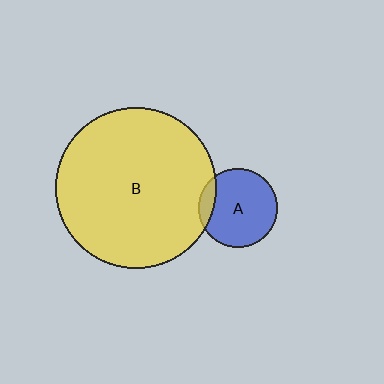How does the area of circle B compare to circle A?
Approximately 4.1 times.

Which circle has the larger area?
Circle B (yellow).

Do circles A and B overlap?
Yes.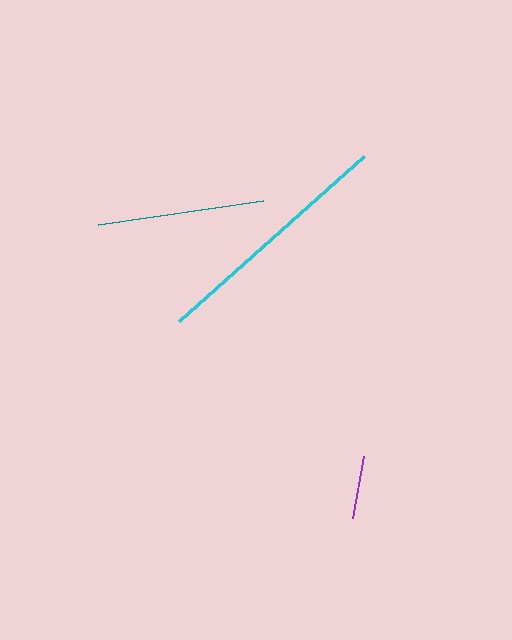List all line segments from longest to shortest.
From longest to shortest: cyan, teal, purple.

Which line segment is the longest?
The cyan line is the longest at approximately 248 pixels.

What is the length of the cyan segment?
The cyan segment is approximately 248 pixels long.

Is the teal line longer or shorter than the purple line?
The teal line is longer than the purple line.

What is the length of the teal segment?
The teal segment is approximately 166 pixels long.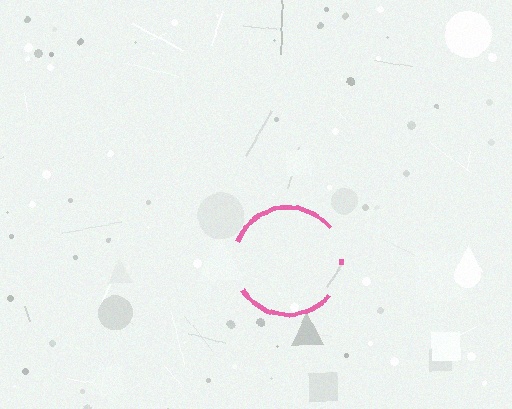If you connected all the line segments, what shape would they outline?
They would outline a circle.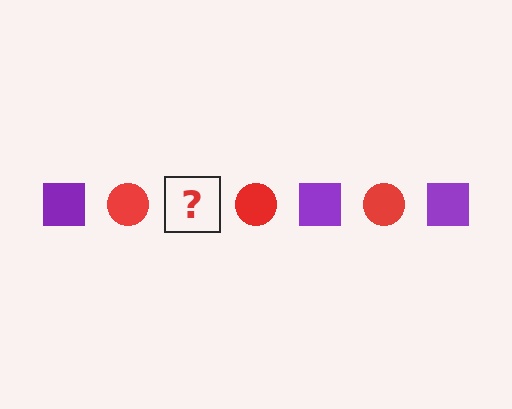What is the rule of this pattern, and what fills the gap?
The rule is that the pattern alternates between purple square and red circle. The gap should be filled with a purple square.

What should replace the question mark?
The question mark should be replaced with a purple square.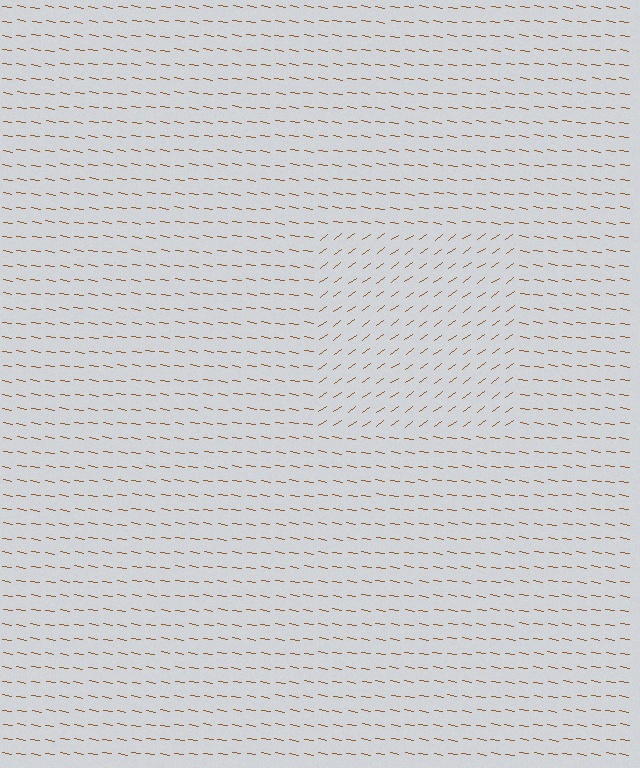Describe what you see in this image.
The image is filled with small brown line segments. A rectangle region in the image has lines oriented differently from the surrounding lines, creating a visible texture boundary.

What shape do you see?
I see a rectangle.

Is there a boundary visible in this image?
Yes, there is a texture boundary formed by a change in line orientation.